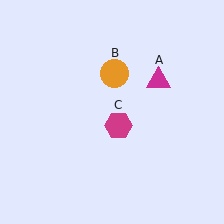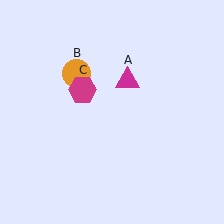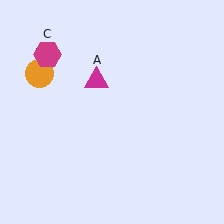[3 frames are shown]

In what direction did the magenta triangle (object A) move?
The magenta triangle (object A) moved left.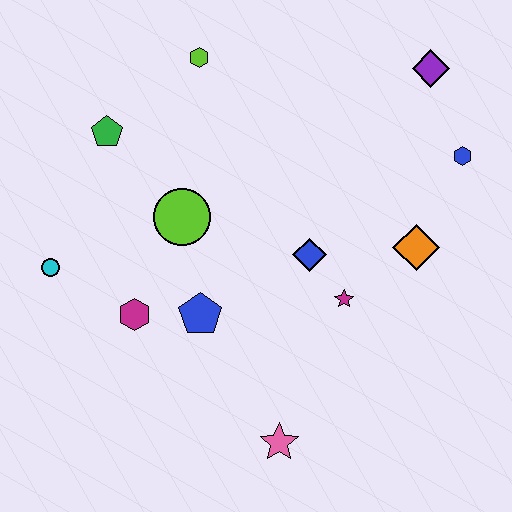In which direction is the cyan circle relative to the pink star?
The cyan circle is to the left of the pink star.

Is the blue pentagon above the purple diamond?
No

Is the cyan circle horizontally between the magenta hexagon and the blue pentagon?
No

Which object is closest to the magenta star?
The blue diamond is closest to the magenta star.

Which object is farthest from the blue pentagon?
The purple diamond is farthest from the blue pentagon.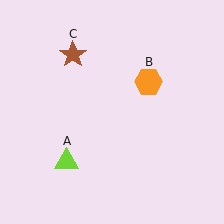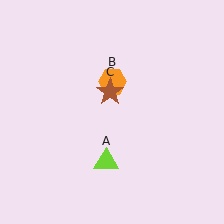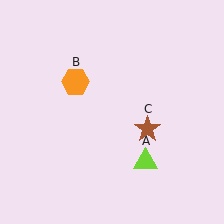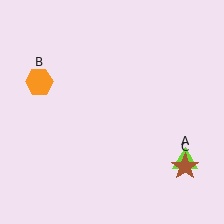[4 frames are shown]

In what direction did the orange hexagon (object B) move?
The orange hexagon (object B) moved left.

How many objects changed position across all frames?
3 objects changed position: lime triangle (object A), orange hexagon (object B), brown star (object C).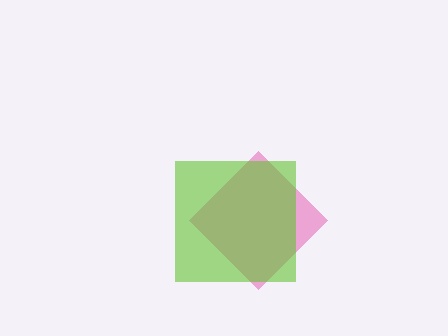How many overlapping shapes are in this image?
There are 2 overlapping shapes in the image.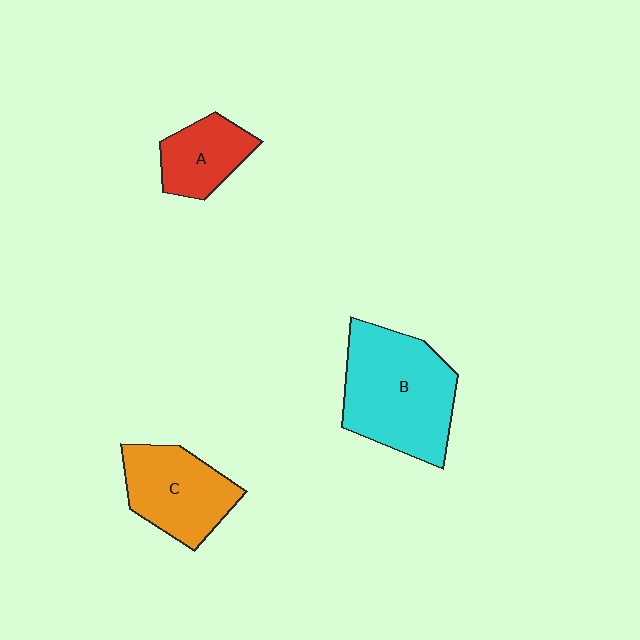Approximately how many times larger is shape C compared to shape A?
Approximately 1.5 times.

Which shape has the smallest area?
Shape A (red).